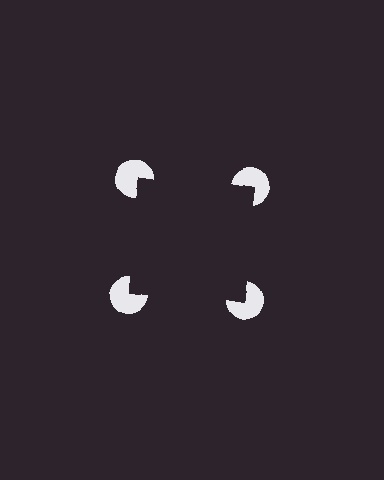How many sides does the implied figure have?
4 sides.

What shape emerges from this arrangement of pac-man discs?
An illusory square — its edges are inferred from the aligned wedge cuts in the pac-man discs, not physically drawn.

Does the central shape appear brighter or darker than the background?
It typically appears slightly darker than the background, even though no actual brightness change is drawn.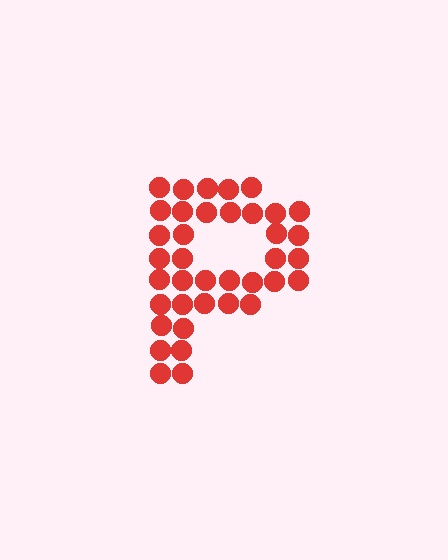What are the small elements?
The small elements are circles.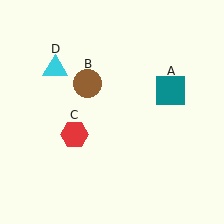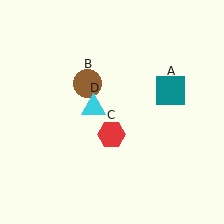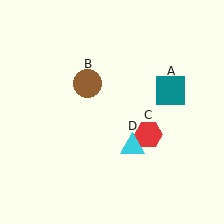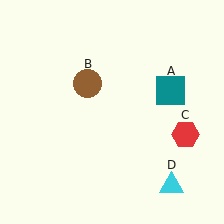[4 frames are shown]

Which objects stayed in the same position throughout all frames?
Teal square (object A) and brown circle (object B) remained stationary.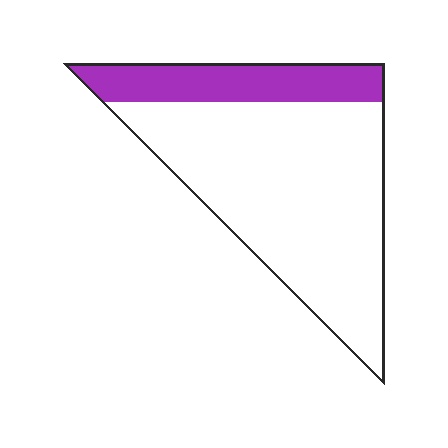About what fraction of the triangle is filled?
About one quarter (1/4).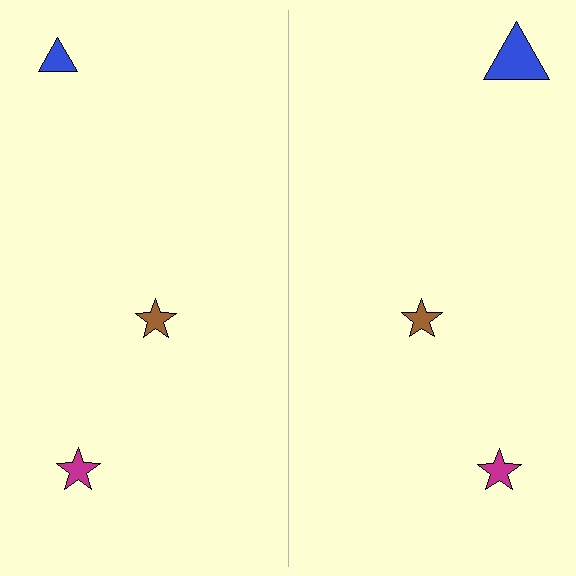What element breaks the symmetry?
The blue triangle on the right side has a different size than its mirror counterpart.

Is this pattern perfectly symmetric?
No, the pattern is not perfectly symmetric. The blue triangle on the right side has a different size than its mirror counterpart.